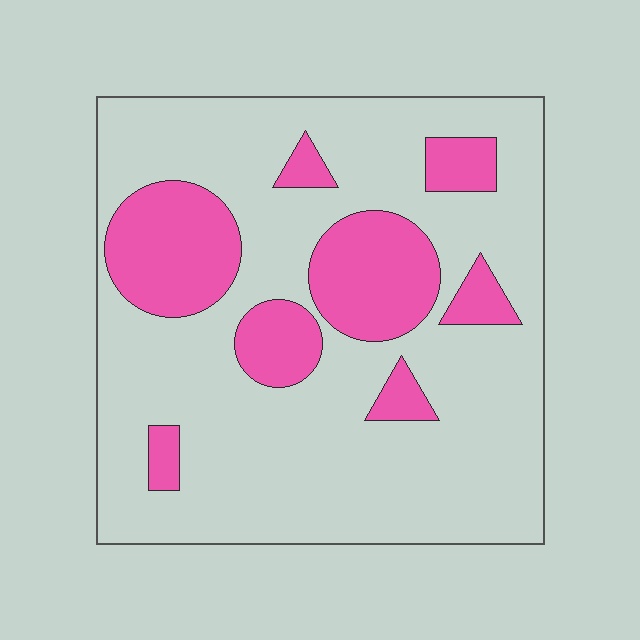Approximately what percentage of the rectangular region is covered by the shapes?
Approximately 25%.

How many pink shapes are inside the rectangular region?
8.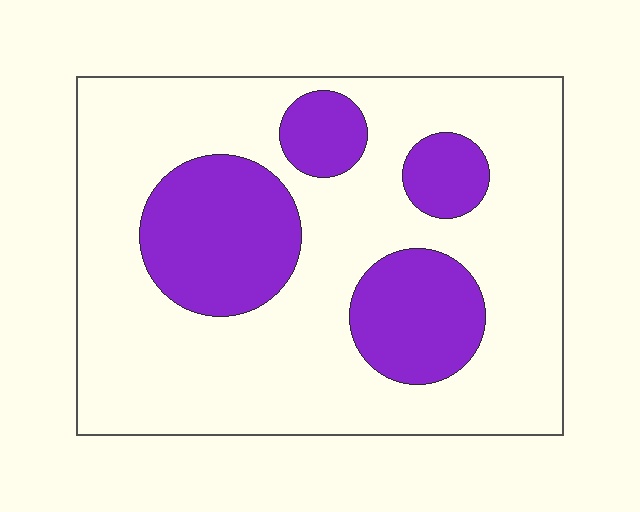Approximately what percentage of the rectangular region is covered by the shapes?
Approximately 25%.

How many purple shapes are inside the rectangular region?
4.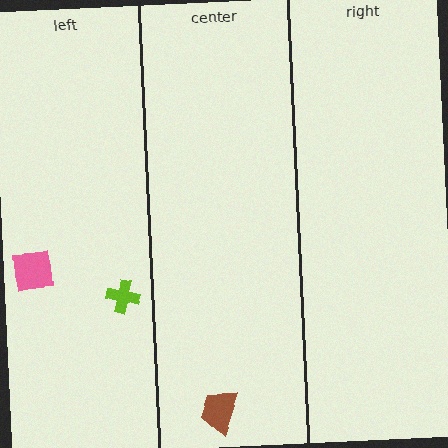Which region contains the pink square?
The left region.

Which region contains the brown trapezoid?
The center region.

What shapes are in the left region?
The pink square, the lime cross.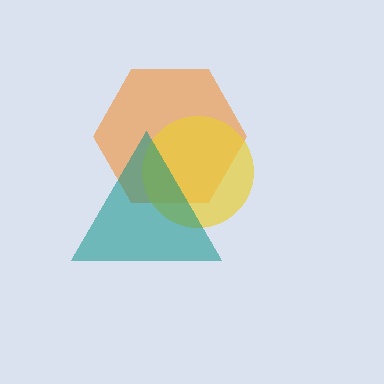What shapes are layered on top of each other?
The layered shapes are: an orange hexagon, a yellow circle, a teal triangle.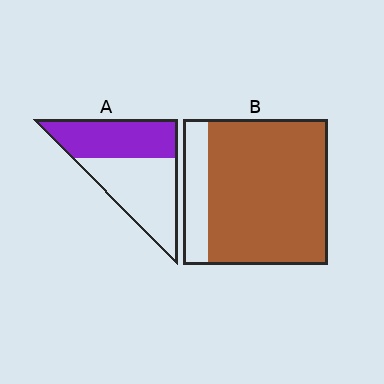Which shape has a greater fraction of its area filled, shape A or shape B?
Shape B.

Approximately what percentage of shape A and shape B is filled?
A is approximately 45% and B is approximately 85%.